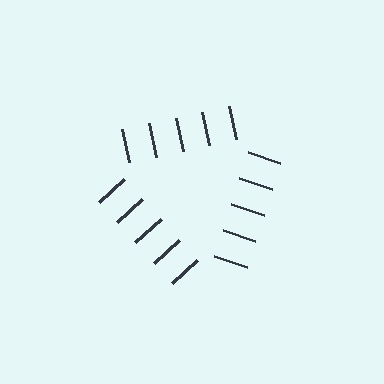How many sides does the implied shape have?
3 sides — the line-ends trace a triangle.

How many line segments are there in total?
15 — 5 along each of the 3 edges.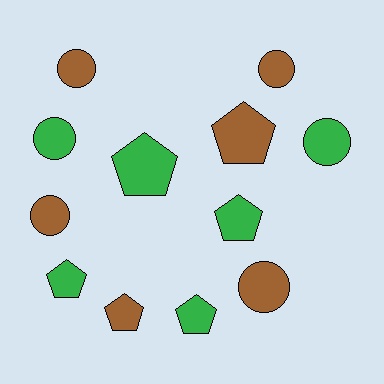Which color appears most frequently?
Green, with 6 objects.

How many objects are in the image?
There are 12 objects.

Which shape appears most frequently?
Pentagon, with 6 objects.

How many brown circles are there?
There are 4 brown circles.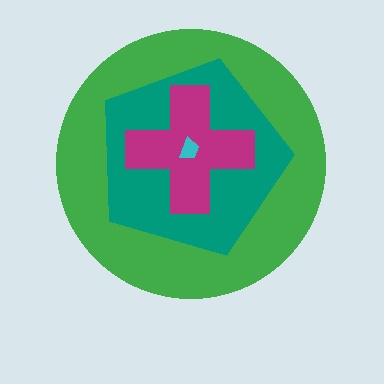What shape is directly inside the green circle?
The teal pentagon.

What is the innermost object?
The cyan trapezoid.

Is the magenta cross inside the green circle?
Yes.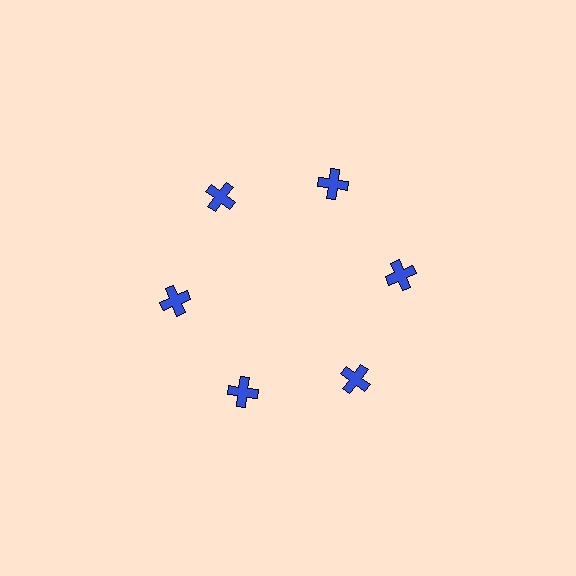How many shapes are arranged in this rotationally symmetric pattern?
There are 6 shapes, arranged in 6 groups of 1.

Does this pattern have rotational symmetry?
Yes, this pattern has 6-fold rotational symmetry. It looks the same after rotating 60 degrees around the center.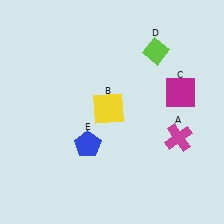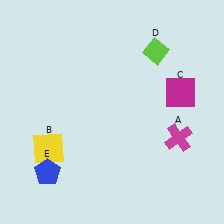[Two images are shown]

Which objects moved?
The objects that moved are: the yellow square (B), the blue pentagon (E).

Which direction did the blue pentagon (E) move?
The blue pentagon (E) moved left.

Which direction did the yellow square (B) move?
The yellow square (B) moved left.